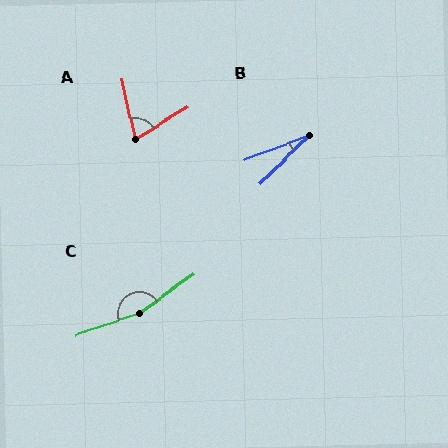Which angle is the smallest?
B, at approximately 24 degrees.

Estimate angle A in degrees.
Approximately 71 degrees.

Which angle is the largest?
C, at approximately 163 degrees.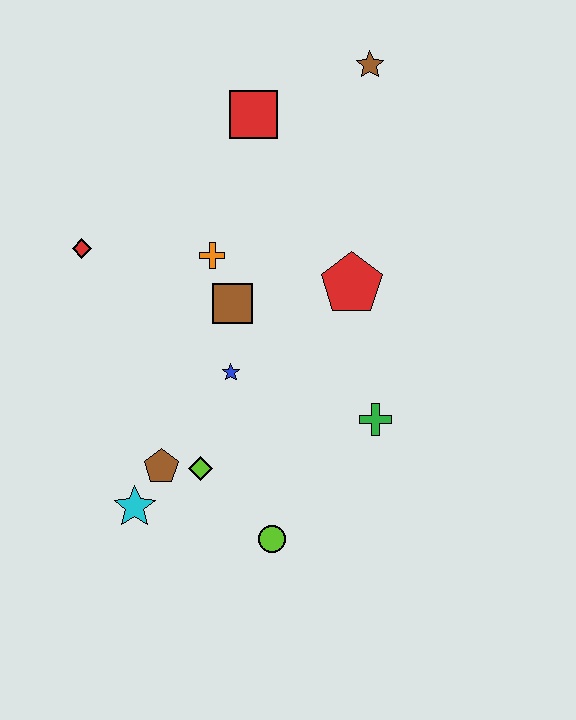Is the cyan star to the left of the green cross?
Yes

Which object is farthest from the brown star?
The cyan star is farthest from the brown star.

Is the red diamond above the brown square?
Yes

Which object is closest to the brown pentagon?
The lime diamond is closest to the brown pentagon.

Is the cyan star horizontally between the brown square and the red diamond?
Yes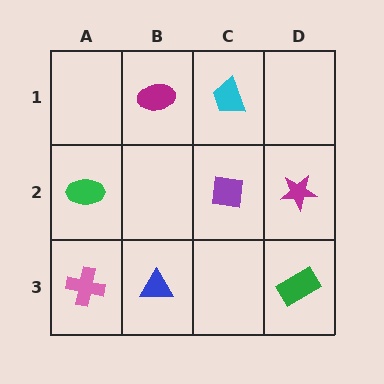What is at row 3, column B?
A blue triangle.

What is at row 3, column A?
A pink cross.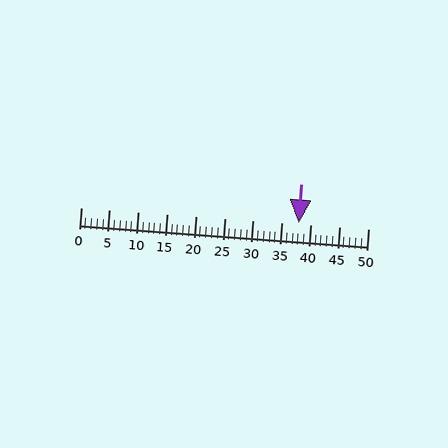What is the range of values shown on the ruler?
The ruler shows values from 0 to 50.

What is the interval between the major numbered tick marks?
The major tick marks are spaced 5 units apart.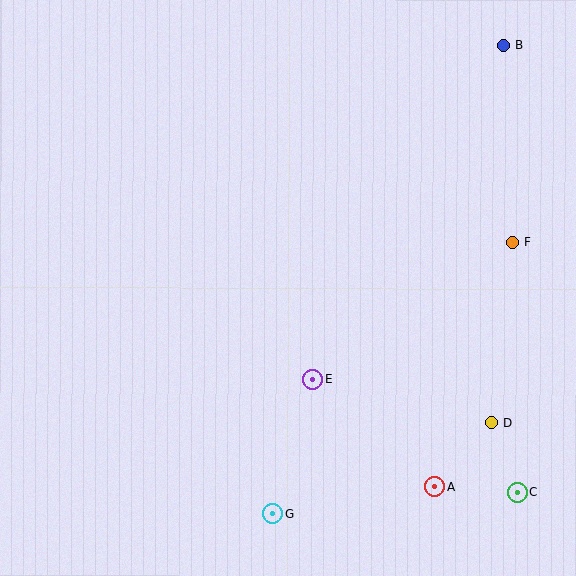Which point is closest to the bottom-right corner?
Point C is closest to the bottom-right corner.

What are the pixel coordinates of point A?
Point A is at (435, 486).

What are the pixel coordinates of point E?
Point E is at (312, 379).